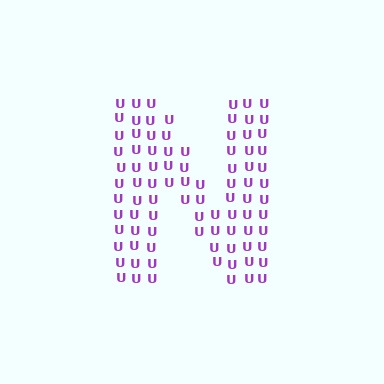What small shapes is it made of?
It is made of small letter U's.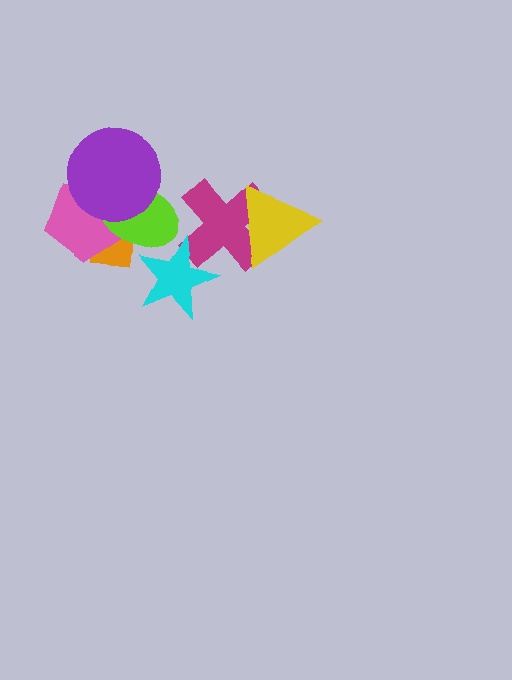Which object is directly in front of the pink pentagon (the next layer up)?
The lime ellipse is directly in front of the pink pentagon.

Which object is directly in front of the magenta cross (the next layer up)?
The cyan star is directly in front of the magenta cross.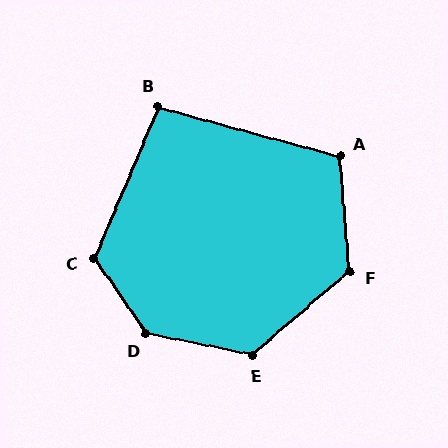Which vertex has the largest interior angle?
D, at approximately 136 degrees.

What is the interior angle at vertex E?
Approximately 127 degrees (obtuse).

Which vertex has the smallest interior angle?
B, at approximately 98 degrees.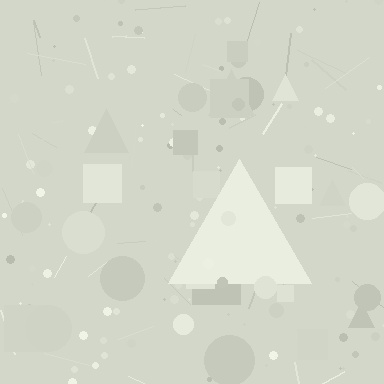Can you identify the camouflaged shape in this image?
The camouflaged shape is a triangle.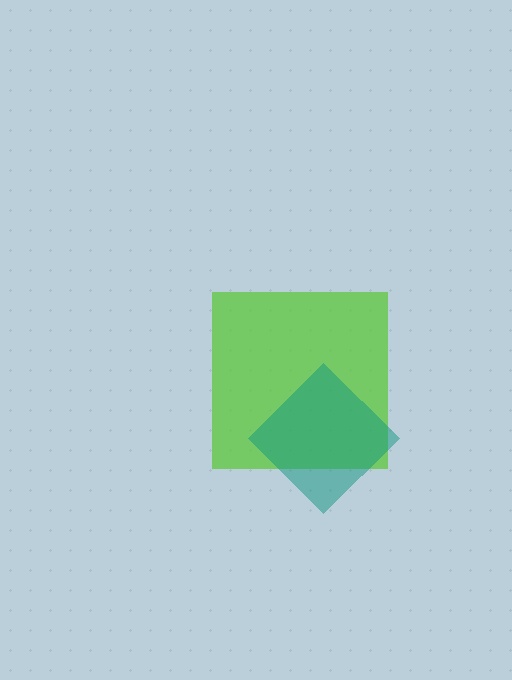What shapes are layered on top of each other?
The layered shapes are: a lime square, a teal diamond.